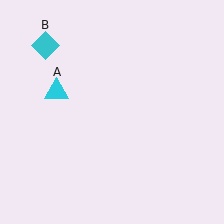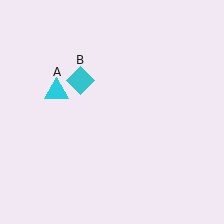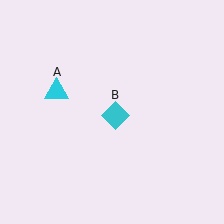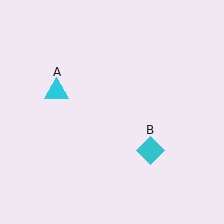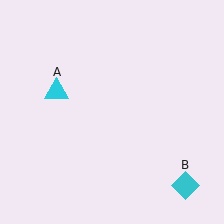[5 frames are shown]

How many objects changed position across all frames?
1 object changed position: cyan diamond (object B).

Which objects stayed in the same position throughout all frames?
Cyan triangle (object A) remained stationary.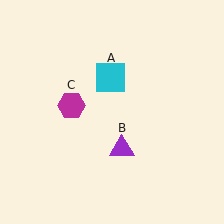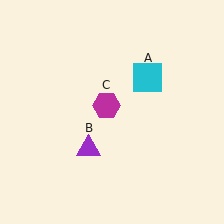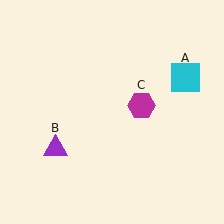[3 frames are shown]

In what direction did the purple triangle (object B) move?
The purple triangle (object B) moved left.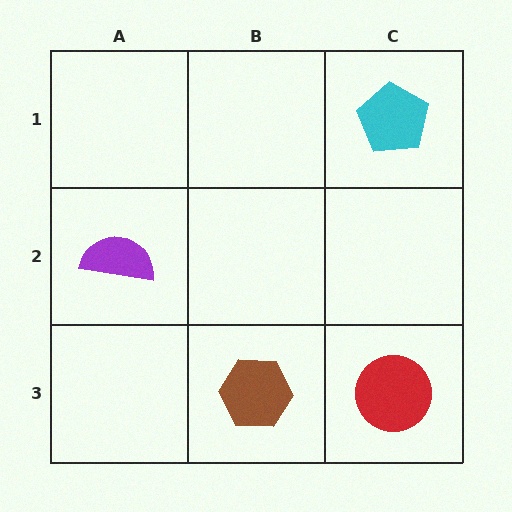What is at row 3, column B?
A brown hexagon.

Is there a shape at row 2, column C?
No, that cell is empty.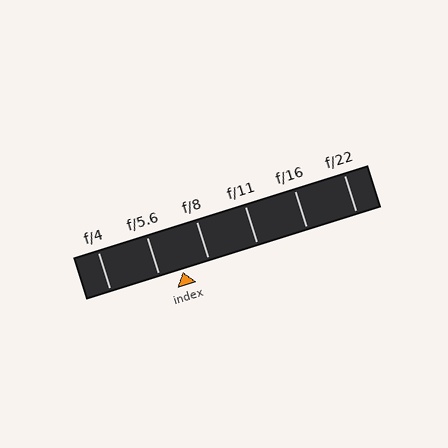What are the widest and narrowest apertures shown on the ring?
The widest aperture shown is f/4 and the narrowest is f/22.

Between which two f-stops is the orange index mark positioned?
The index mark is between f/5.6 and f/8.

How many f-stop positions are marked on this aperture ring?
There are 6 f-stop positions marked.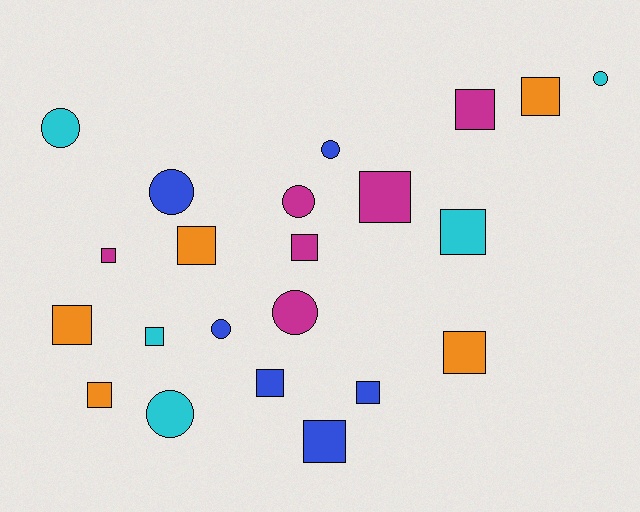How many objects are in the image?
There are 22 objects.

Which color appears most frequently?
Blue, with 6 objects.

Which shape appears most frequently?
Square, with 14 objects.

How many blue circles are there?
There are 3 blue circles.